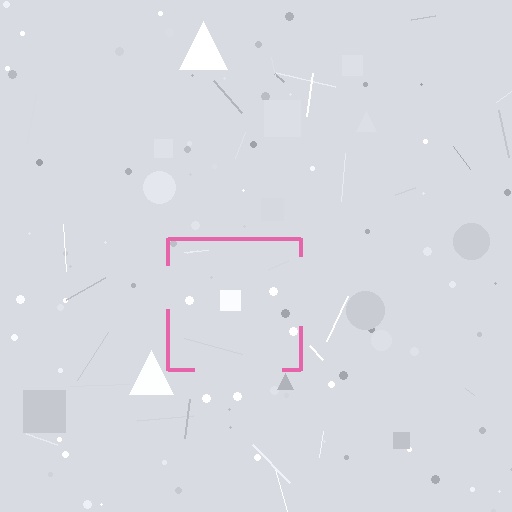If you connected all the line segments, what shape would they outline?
They would outline a square.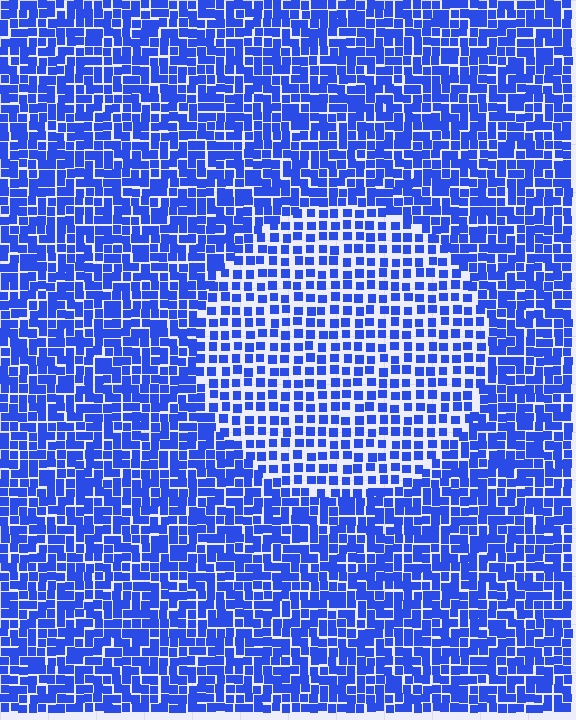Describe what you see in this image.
The image contains small blue elements arranged at two different densities. A circle-shaped region is visible where the elements are less densely packed than the surrounding area.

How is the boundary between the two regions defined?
The boundary is defined by a change in element density (approximately 1.7x ratio). All elements are the same color, size, and shape.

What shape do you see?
I see a circle.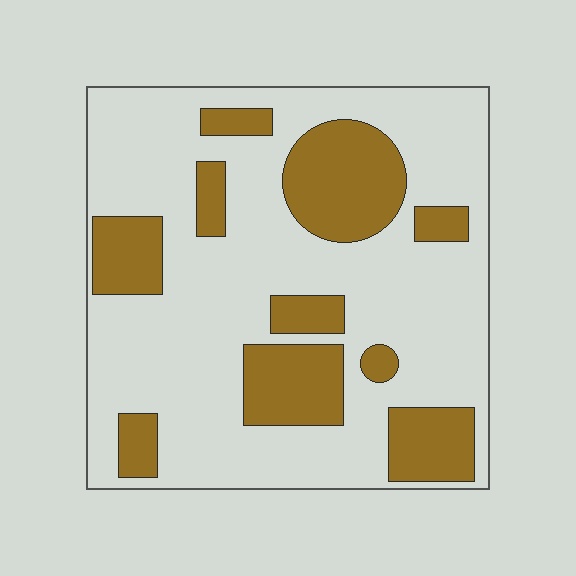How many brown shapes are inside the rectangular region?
10.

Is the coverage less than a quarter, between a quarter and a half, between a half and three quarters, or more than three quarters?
Between a quarter and a half.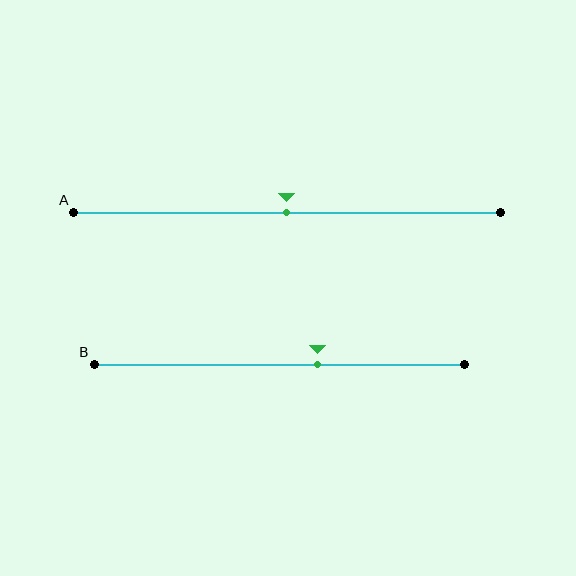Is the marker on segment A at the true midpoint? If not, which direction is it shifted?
Yes, the marker on segment A is at the true midpoint.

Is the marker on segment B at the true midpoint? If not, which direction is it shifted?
No, the marker on segment B is shifted to the right by about 10% of the segment length.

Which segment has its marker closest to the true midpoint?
Segment A has its marker closest to the true midpoint.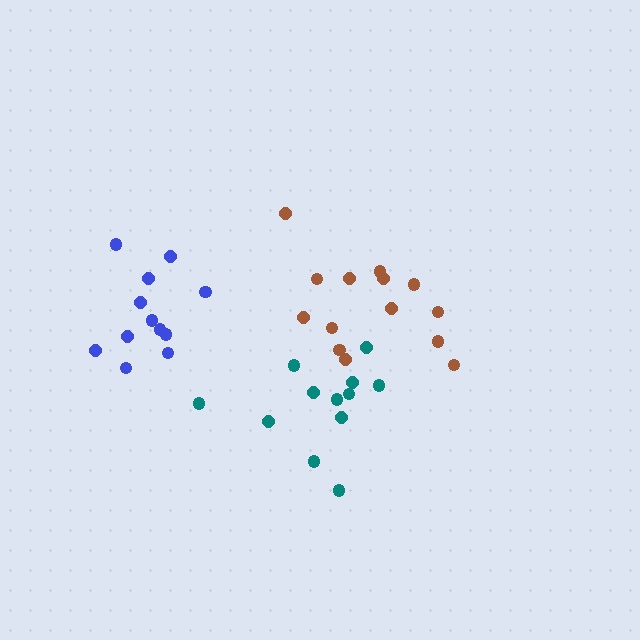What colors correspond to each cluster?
The clusters are colored: brown, blue, teal.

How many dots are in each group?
Group 1: 14 dots, Group 2: 12 dots, Group 3: 12 dots (38 total).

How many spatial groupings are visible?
There are 3 spatial groupings.